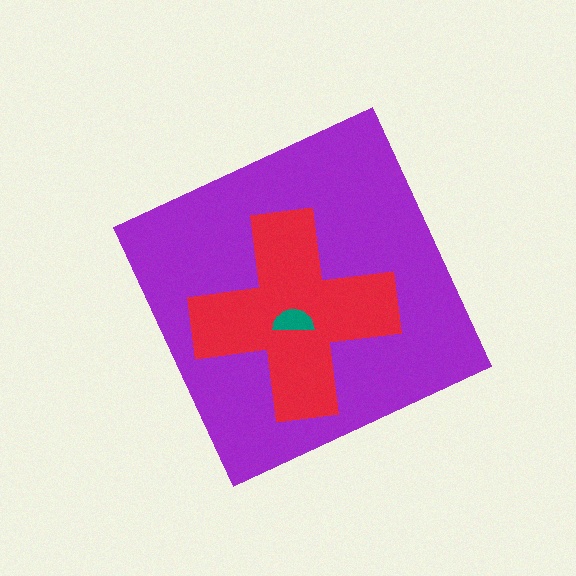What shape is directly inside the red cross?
The teal semicircle.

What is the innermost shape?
The teal semicircle.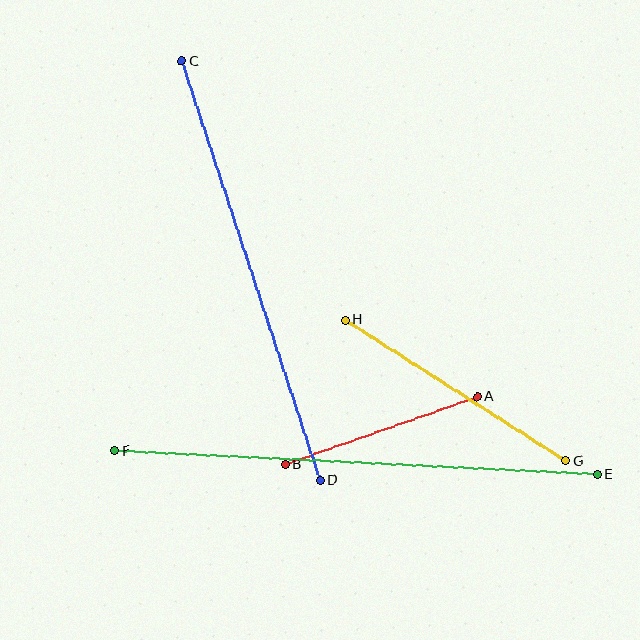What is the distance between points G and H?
The distance is approximately 262 pixels.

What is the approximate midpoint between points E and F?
The midpoint is at approximately (356, 463) pixels.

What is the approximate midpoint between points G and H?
The midpoint is at approximately (455, 391) pixels.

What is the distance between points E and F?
The distance is approximately 483 pixels.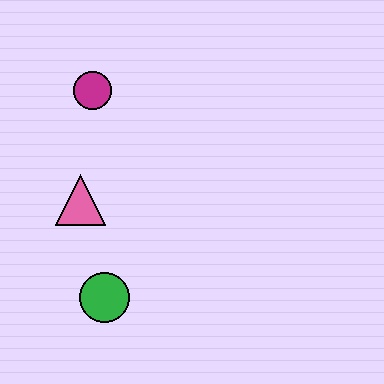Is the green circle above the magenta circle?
No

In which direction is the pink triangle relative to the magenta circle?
The pink triangle is below the magenta circle.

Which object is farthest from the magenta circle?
The green circle is farthest from the magenta circle.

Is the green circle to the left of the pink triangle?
No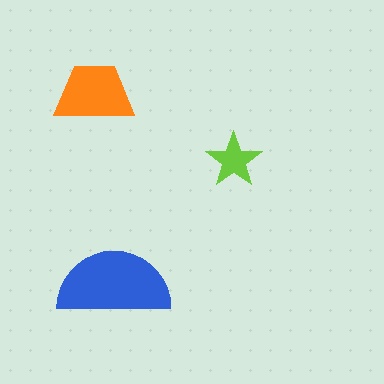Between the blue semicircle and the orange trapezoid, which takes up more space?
The blue semicircle.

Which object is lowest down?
The blue semicircle is bottommost.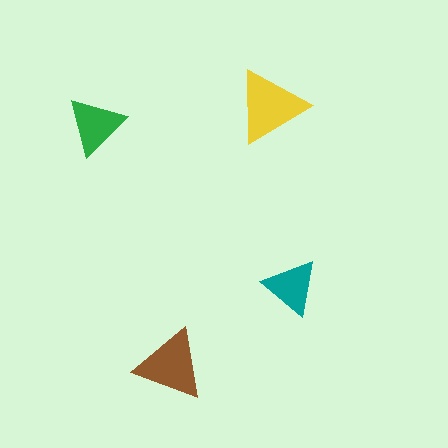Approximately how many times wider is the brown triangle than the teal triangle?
About 1.5 times wider.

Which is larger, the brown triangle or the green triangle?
The brown one.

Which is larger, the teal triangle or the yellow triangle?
The yellow one.